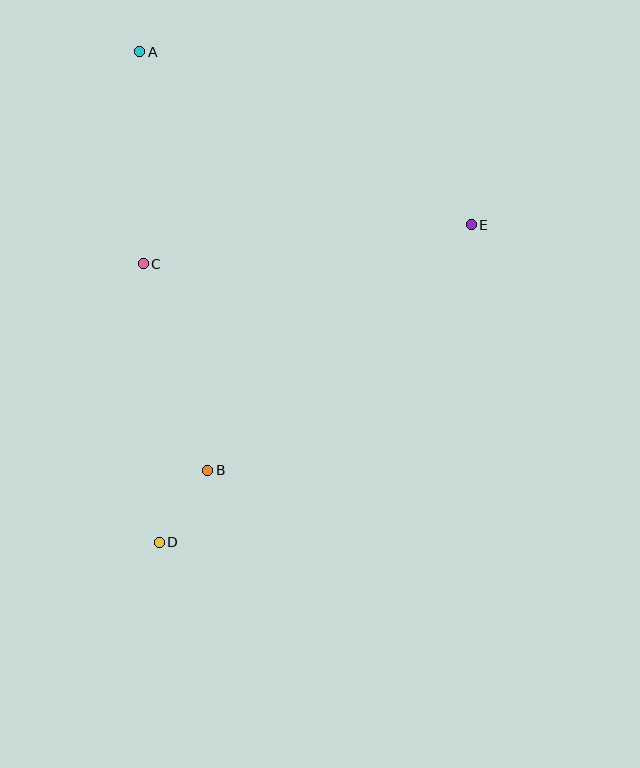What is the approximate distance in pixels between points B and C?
The distance between B and C is approximately 216 pixels.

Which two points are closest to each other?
Points B and D are closest to each other.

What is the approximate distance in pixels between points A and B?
The distance between A and B is approximately 424 pixels.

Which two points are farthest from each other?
Points A and D are farthest from each other.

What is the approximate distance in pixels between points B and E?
The distance between B and E is approximately 360 pixels.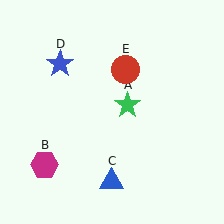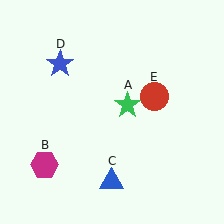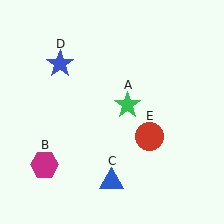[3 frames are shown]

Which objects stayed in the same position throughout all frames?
Green star (object A) and magenta hexagon (object B) and blue triangle (object C) and blue star (object D) remained stationary.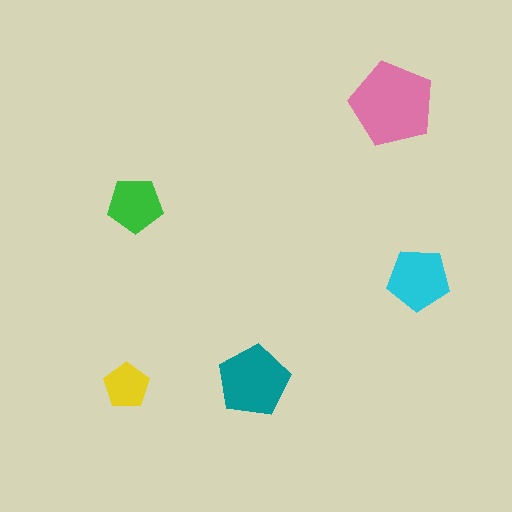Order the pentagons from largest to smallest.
the pink one, the teal one, the cyan one, the green one, the yellow one.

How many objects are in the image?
There are 5 objects in the image.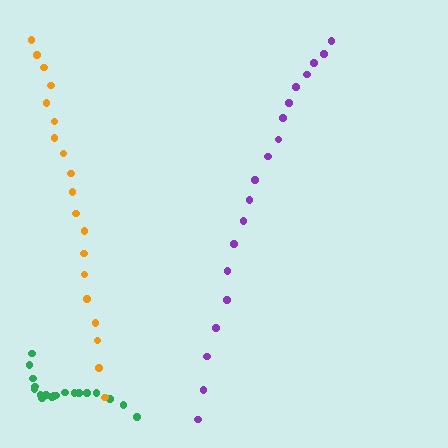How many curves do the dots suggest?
There are 3 distinct paths.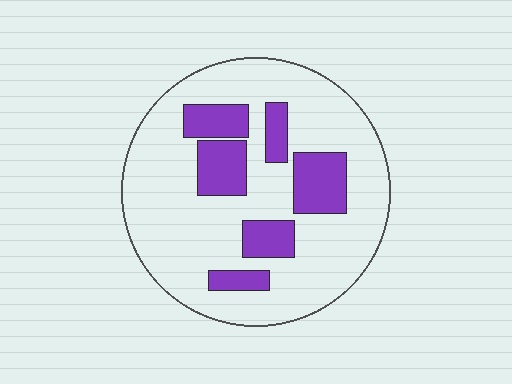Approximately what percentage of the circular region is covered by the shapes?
Approximately 25%.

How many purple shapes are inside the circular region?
6.